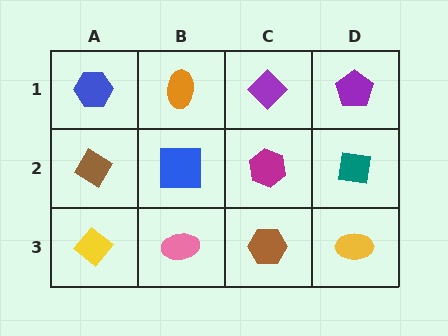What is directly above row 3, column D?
A teal square.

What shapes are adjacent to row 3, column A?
A brown diamond (row 2, column A), a pink ellipse (row 3, column B).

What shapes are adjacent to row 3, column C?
A magenta hexagon (row 2, column C), a pink ellipse (row 3, column B), a yellow ellipse (row 3, column D).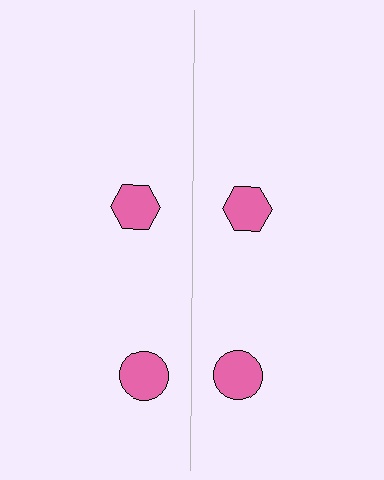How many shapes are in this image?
There are 4 shapes in this image.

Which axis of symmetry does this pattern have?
The pattern has a vertical axis of symmetry running through the center of the image.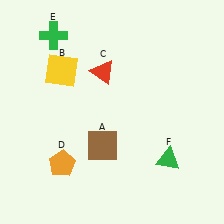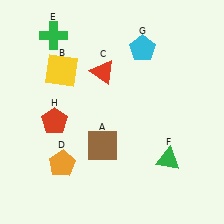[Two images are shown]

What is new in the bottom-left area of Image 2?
A red pentagon (H) was added in the bottom-left area of Image 2.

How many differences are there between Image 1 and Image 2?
There are 2 differences between the two images.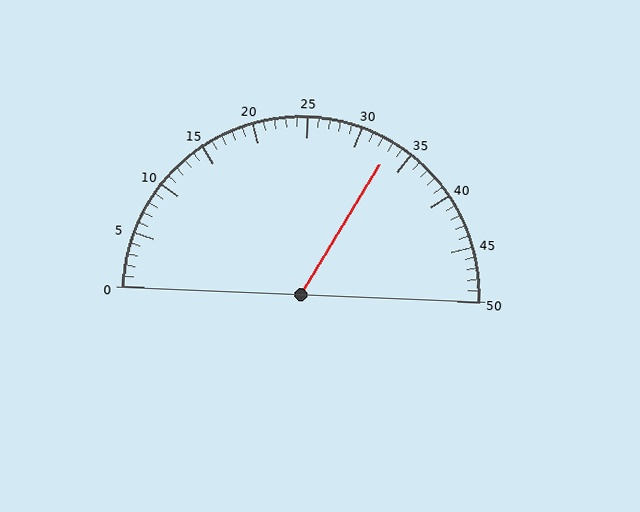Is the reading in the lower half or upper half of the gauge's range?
The reading is in the upper half of the range (0 to 50).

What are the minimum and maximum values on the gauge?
The gauge ranges from 0 to 50.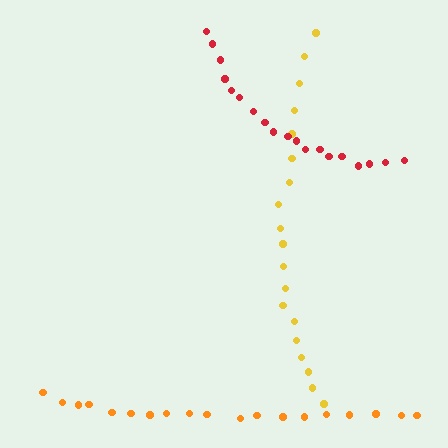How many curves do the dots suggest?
There are 3 distinct paths.